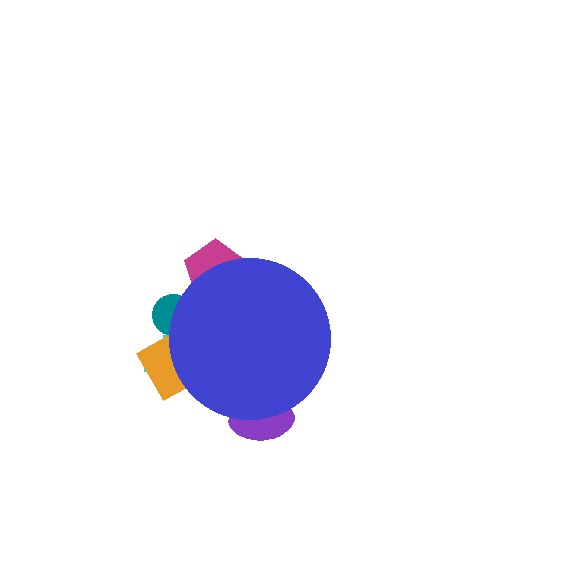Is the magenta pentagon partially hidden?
Yes, the magenta pentagon is partially hidden behind the blue circle.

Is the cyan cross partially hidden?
Yes, the cyan cross is partially hidden behind the blue circle.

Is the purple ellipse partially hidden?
Yes, the purple ellipse is partially hidden behind the blue circle.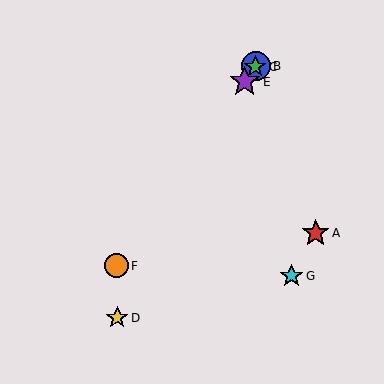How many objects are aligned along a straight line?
4 objects (B, C, E, F) are aligned along a straight line.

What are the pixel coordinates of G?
Object G is at (291, 276).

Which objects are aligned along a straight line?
Objects B, C, E, F are aligned along a straight line.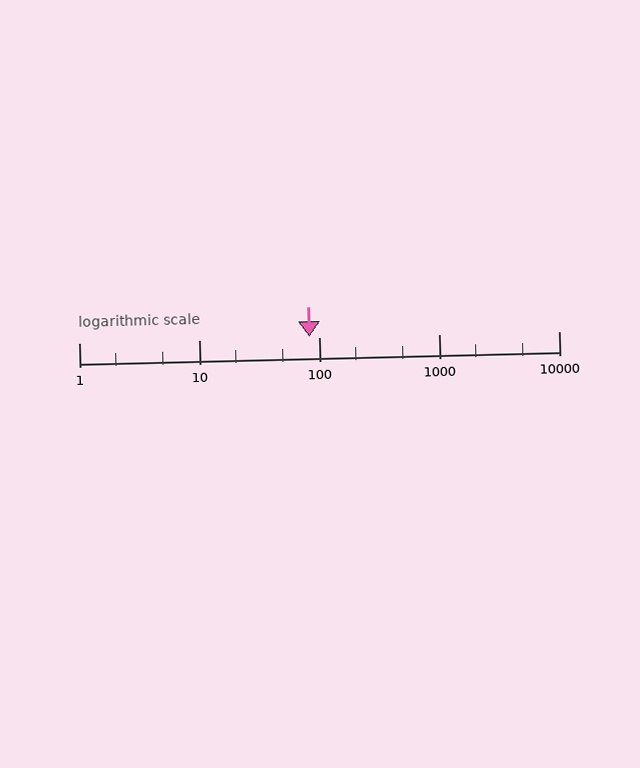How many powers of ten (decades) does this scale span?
The scale spans 4 decades, from 1 to 10000.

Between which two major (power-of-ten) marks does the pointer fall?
The pointer is between 10 and 100.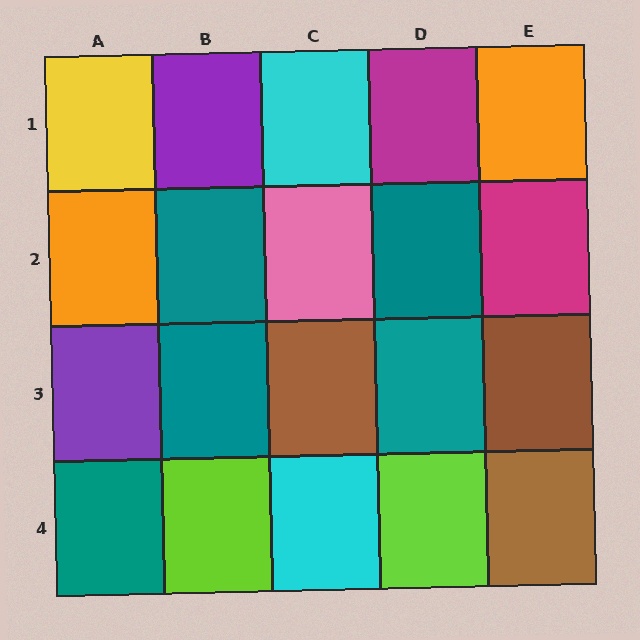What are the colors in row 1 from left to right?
Yellow, purple, cyan, magenta, orange.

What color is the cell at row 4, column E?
Brown.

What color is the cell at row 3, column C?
Brown.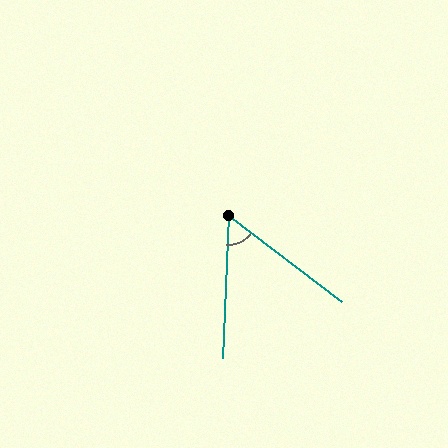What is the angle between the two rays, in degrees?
Approximately 55 degrees.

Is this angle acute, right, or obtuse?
It is acute.